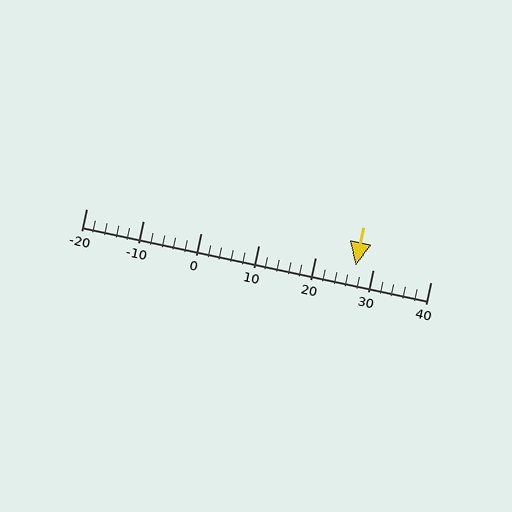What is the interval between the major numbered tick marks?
The major tick marks are spaced 10 units apart.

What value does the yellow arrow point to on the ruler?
The yellow arrow points to approximately 27.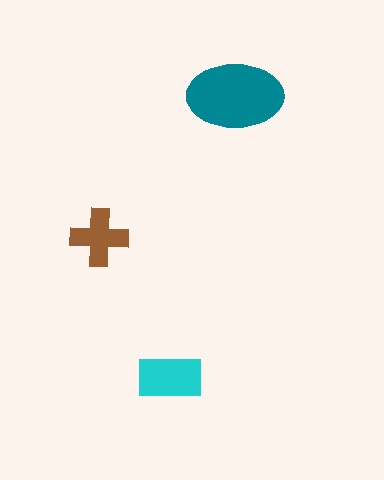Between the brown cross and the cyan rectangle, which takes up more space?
The cyan rectangle.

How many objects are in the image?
There are 3 objects in the image.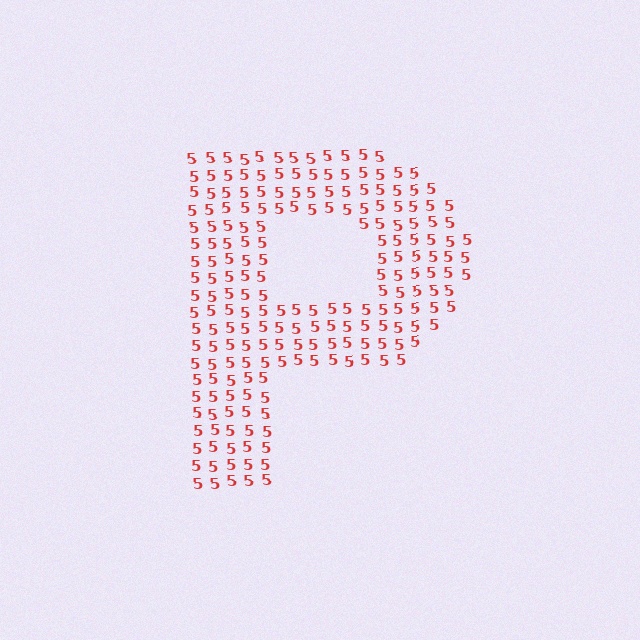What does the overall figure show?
The overall figure shows the letter P.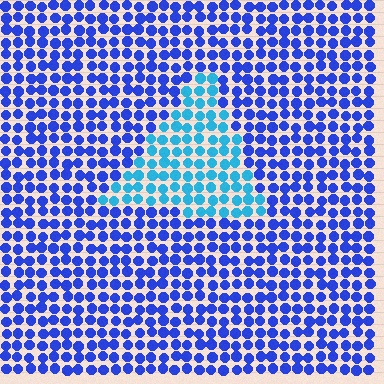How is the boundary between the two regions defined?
The boundary is defined purely by a slight shift in hue (about 38 degrees). Spacing, size, and orientation are identical on both sides.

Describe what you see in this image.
The image is filled with small blue elements in a uniform arrangement. A triangle-shaped region is visible where the elements are tinted to a slightly different hue, forming a subtle color boundary.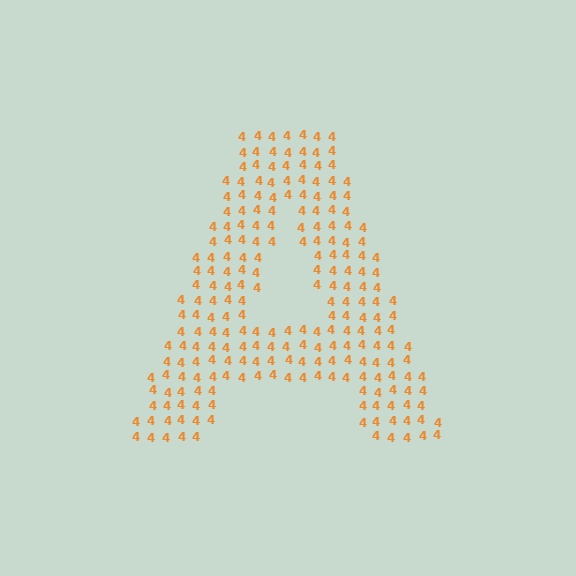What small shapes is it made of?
It is made of small digit 4's.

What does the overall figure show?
The overall figure shows the letter A.